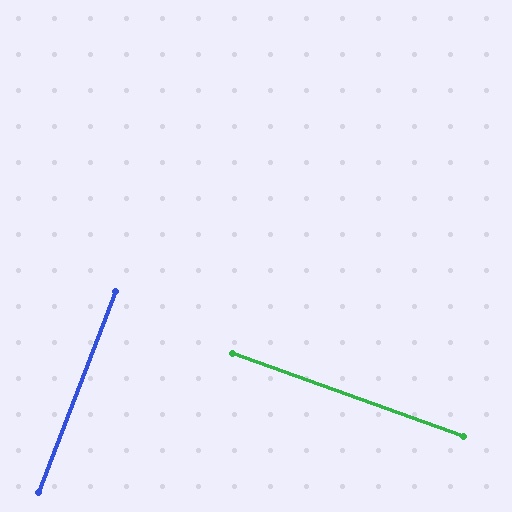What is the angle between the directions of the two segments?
Approximately 89 degrees.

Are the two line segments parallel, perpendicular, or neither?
Perpendicular — they meet at approximately 89°.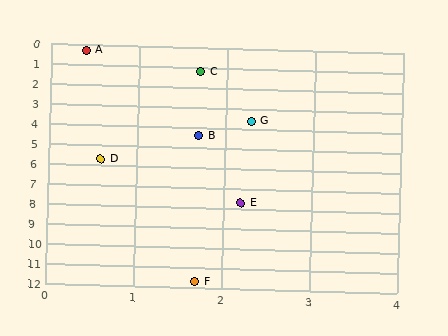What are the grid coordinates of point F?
Point F is at approximately (1.7, 11.7).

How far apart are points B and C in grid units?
Points B and C are about 3.2 grid units apart.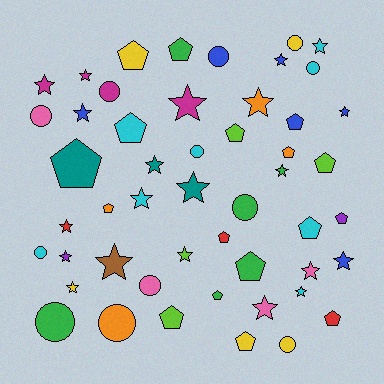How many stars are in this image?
There are 21 stars.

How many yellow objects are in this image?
There are 5 yellow objects.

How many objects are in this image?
There are 50 objects.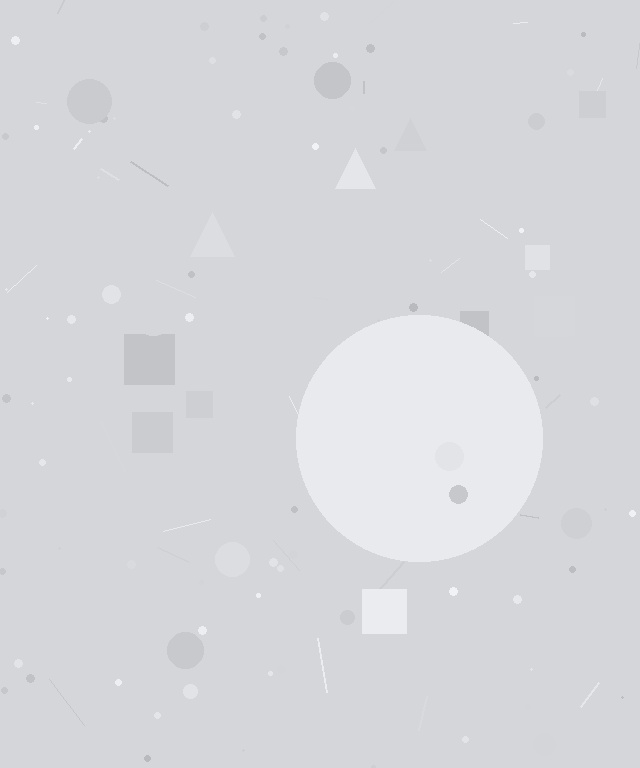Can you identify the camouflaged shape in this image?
The camouflaged shape is a circle.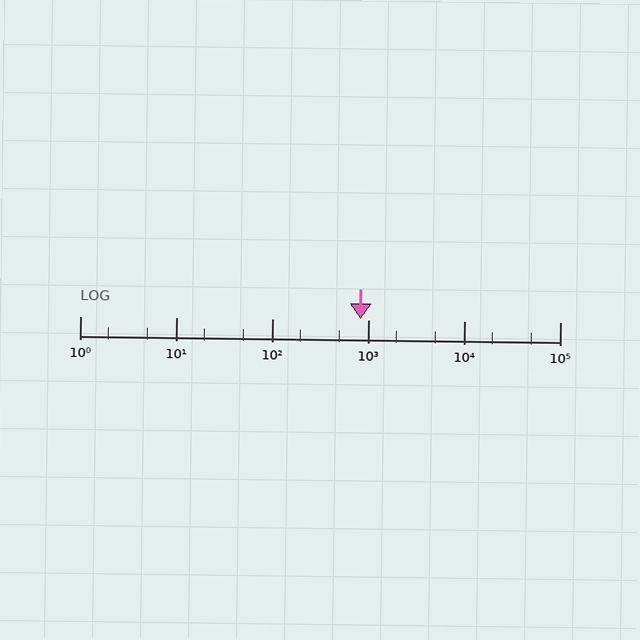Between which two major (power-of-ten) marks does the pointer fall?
The pointer is between 100 and 1000.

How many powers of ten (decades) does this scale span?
The scale spans 5 decades, from 1 to 100000.